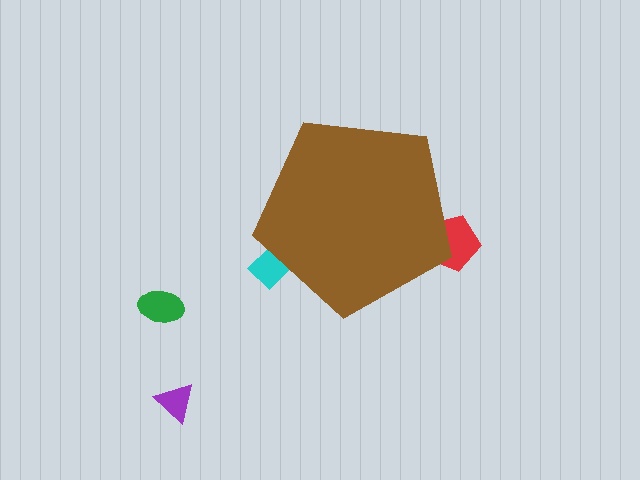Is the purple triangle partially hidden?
No, the purple triangle is fully visible.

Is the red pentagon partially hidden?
Yes, the red pentagon is partially hidden behind the brown pentagon.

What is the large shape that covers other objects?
A brown pentagon.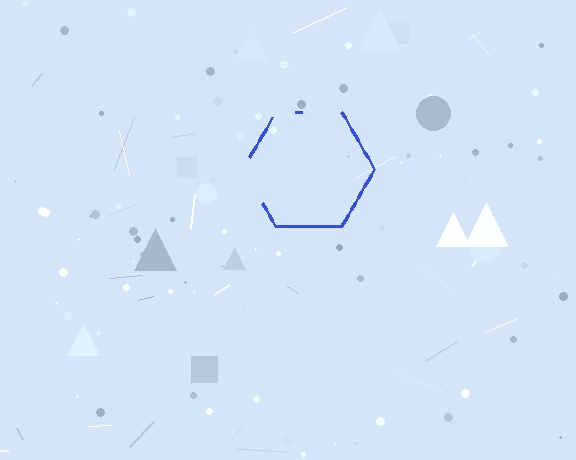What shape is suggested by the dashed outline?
The dashed outline suggests a hexagon.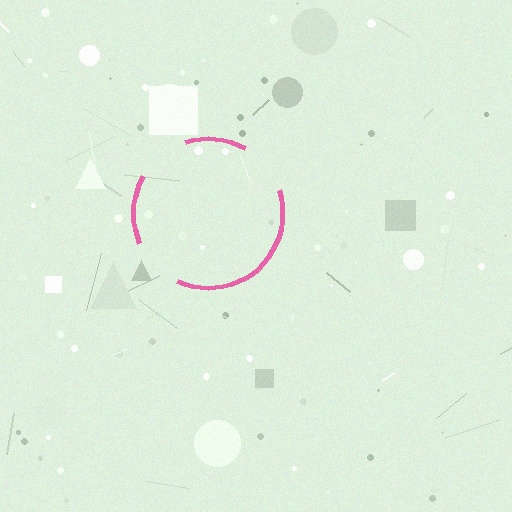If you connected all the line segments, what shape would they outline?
They would outline a circle.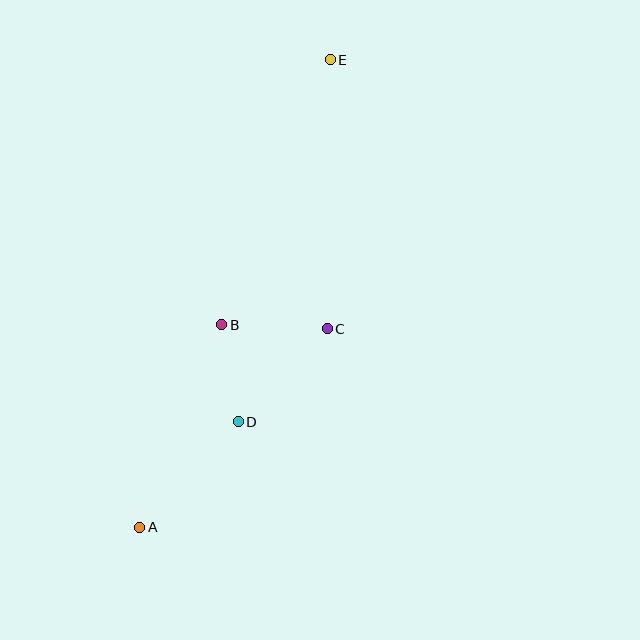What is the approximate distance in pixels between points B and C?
The distance between B and C is approximately 106 pixels.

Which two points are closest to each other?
Points B and D are closest to each other.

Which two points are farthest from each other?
Points A and E are farthest from each other.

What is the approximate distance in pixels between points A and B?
The distance between A and B is approximately 219 pixels.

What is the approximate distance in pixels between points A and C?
The distance between A and C is approximately 273 pixels.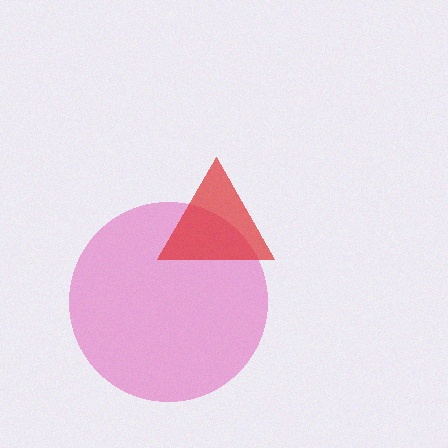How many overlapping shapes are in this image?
There are 2 overlapping shapes in the image.